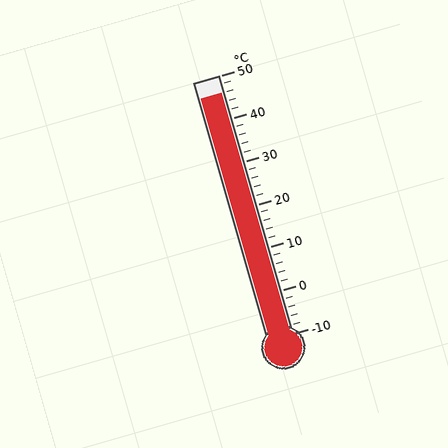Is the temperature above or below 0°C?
The temperature is above 0°C.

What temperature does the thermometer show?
The thermometer shows approximately 46°C.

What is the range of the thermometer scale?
The thermometer scale ranges from -10°C to 50°C.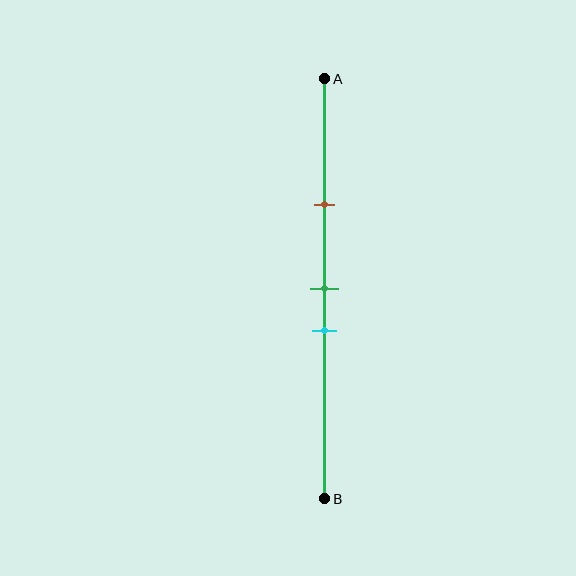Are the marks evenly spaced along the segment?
No, the marks are not evenly spaced.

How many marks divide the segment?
There are 3 marks dividing the segment.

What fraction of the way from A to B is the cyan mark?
The cyan mark is approximately 60% (0.6) of the way from A to B.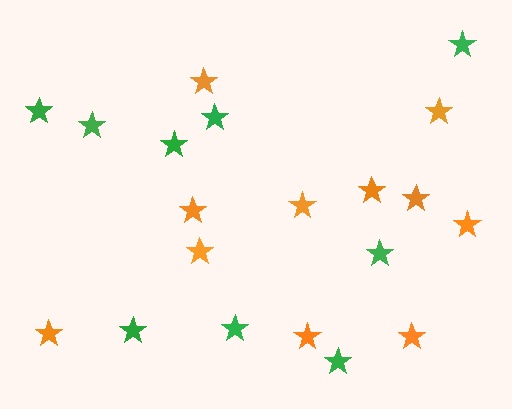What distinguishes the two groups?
There are 2 groups: one group of orange stars (11) and one group of green stars (9).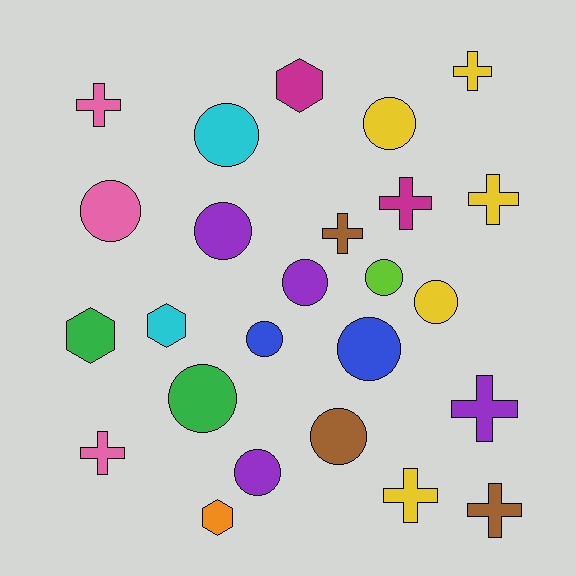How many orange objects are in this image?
There is 1 orange object.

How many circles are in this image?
There are 12 circles.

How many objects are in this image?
There are 25 objects.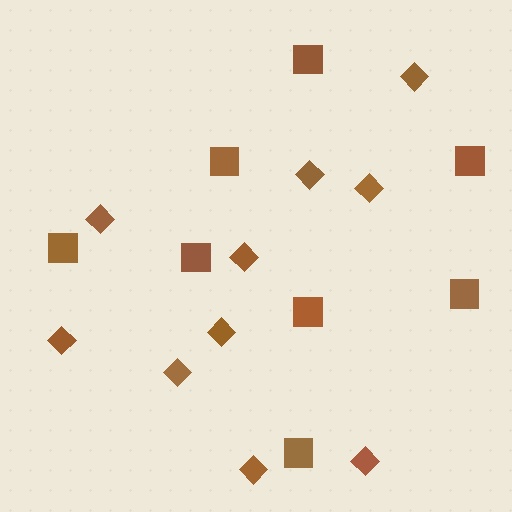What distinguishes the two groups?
There are 2 groups: one group of diamonds (10) and one group of squares (8).